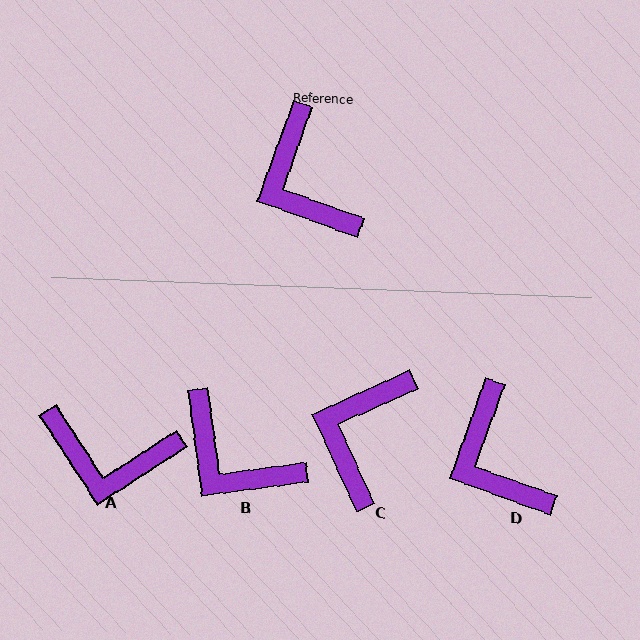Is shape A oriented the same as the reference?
No, it is off by about 53 degrees.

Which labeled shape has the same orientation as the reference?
D.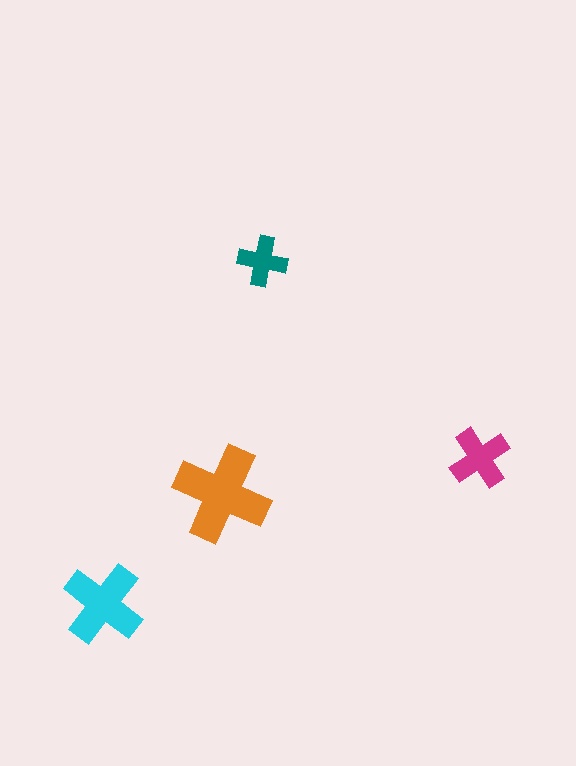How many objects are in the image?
There are 4 objects in the image.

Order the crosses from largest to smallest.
the orange one, the cyan one, the magenta one, the teal one.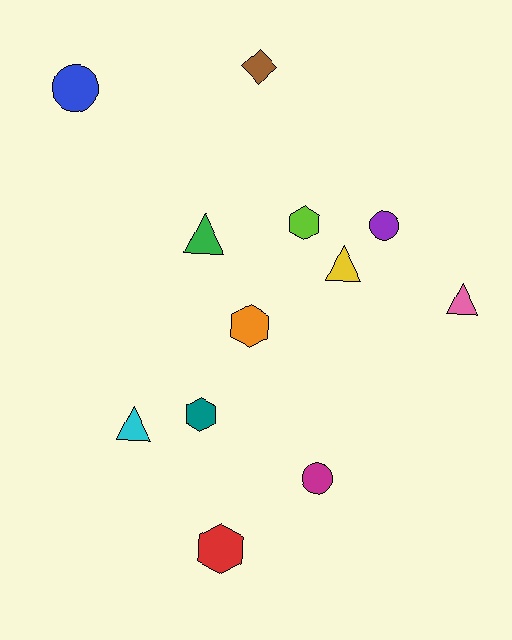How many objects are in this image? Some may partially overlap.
There are 12 objects.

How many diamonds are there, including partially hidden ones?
There is 1 diamond.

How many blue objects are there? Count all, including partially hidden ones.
There is 1 blue object.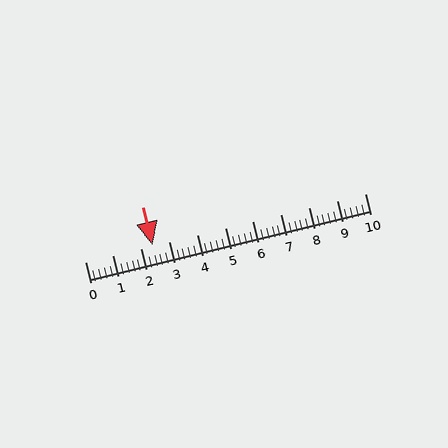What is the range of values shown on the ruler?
The ruler shows values from 0 to 10.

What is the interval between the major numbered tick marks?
The major tick marks are spaced 1 units apart.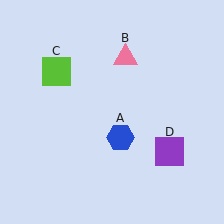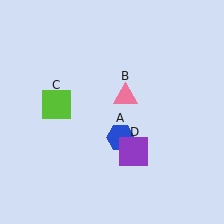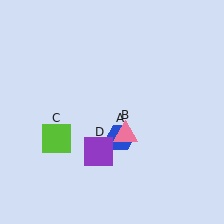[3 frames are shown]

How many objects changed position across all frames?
3 objects changed position: pink triangle (object B), lime square (object C), purple square (object D).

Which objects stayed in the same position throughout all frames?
Blue hexagon (object A) remained stationary.